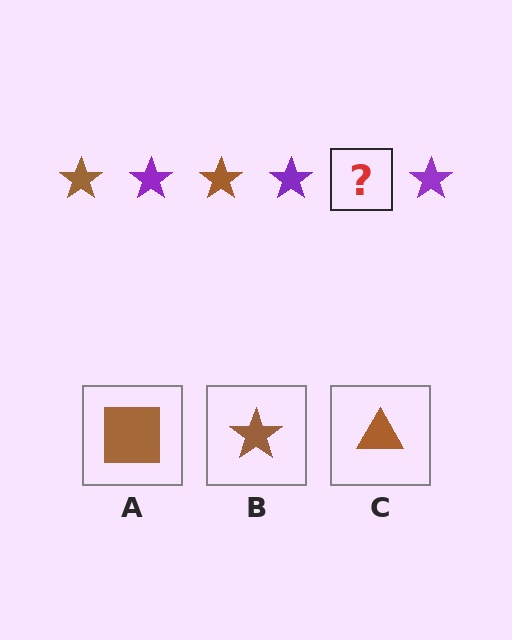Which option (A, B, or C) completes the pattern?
B.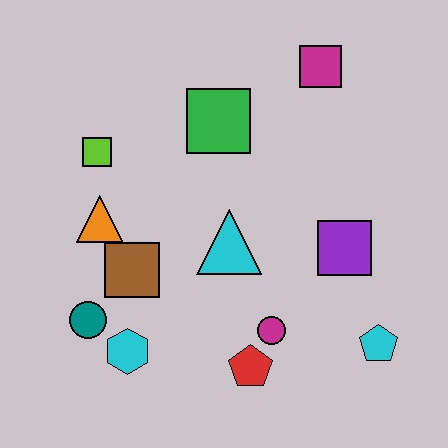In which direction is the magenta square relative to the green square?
The magenta square is to the right of the green square.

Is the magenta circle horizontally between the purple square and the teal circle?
Yes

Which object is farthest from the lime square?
The cyan pentagon is farthest from the lime square.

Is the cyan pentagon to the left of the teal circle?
No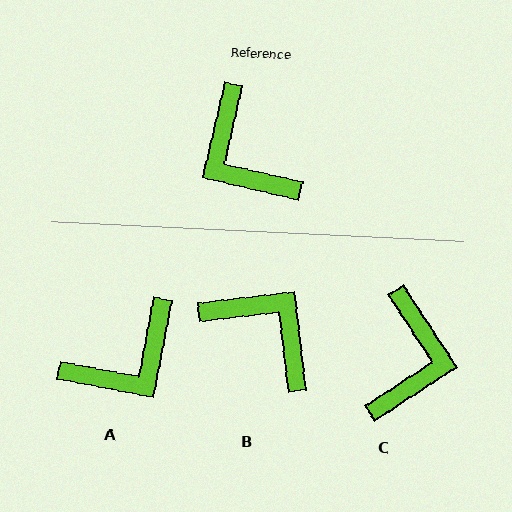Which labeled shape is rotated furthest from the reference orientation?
B, about 160 degrees away.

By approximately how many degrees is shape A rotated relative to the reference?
Approximately 92 degrees counter-clockwise.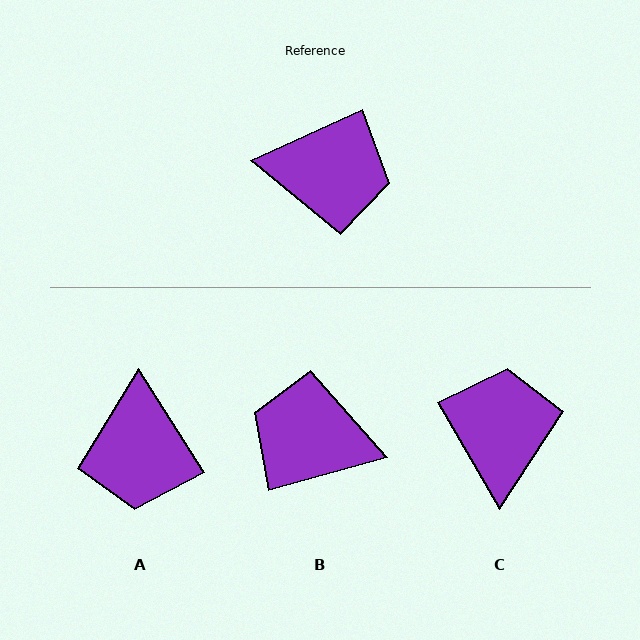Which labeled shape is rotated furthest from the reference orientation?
B, about 171 degrees away.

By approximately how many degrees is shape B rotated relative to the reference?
Approximately 171 degrees counter-clockwise.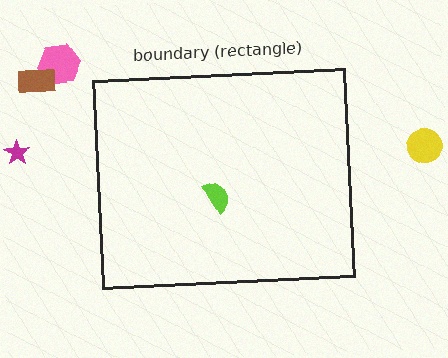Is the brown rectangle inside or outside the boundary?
Outside.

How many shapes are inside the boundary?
1 inside, 4 outside.